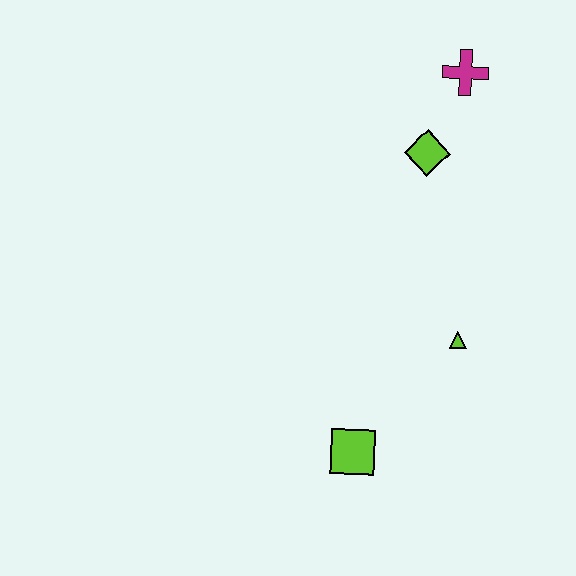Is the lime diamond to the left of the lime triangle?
Yes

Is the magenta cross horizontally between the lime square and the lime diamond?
No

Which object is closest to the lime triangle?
The lime square is closest to the lime triangle.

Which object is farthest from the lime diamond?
The lime square is farthest from the lime diamond.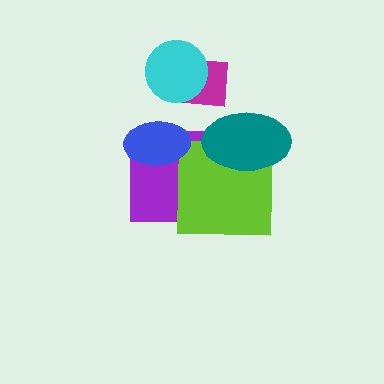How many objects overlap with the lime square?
2 objects overlap with the lime square.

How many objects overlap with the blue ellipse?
1 object overlaps with the blue ellipse.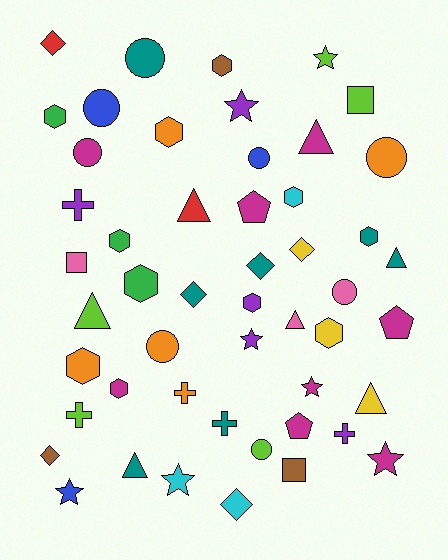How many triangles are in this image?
There are 7 triangles.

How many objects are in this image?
There are 50 objects.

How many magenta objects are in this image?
There are 8 magenta objects.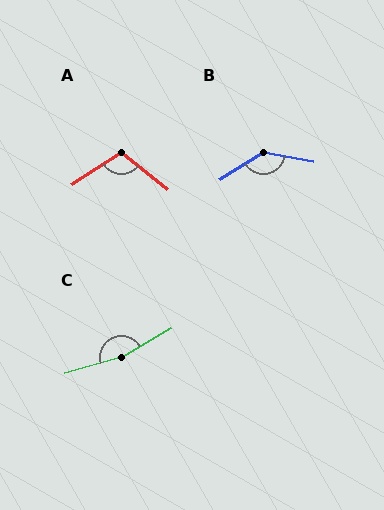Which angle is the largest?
C, at approximately 165 degrees.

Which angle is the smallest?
A, at approximately 109 degrees.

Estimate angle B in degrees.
Approximately 138 degrees.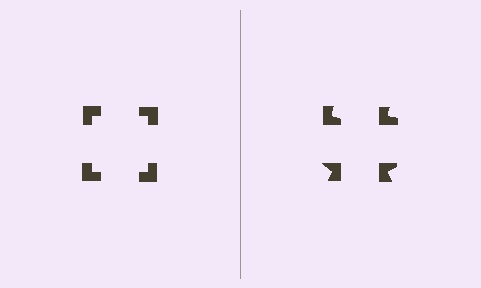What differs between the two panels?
The notched squares are positioned identically on both sides; only the wedge orientations differ. On the left they align to a square; on the right they are misaligned.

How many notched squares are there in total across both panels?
8 — 4 on each side.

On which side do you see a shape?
An illusory square appears on the left side. On the right side the wedge cuts are rotated, so no coherent shape forms.